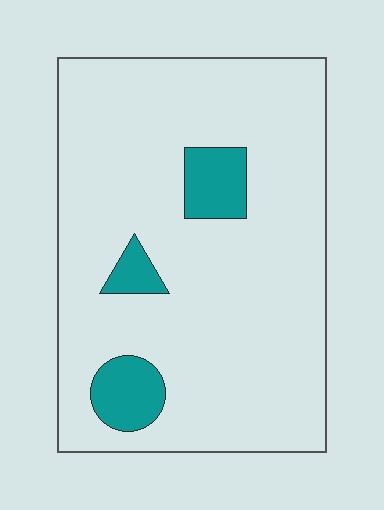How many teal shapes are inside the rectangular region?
3.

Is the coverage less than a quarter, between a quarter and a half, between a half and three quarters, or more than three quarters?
Less than a quarter.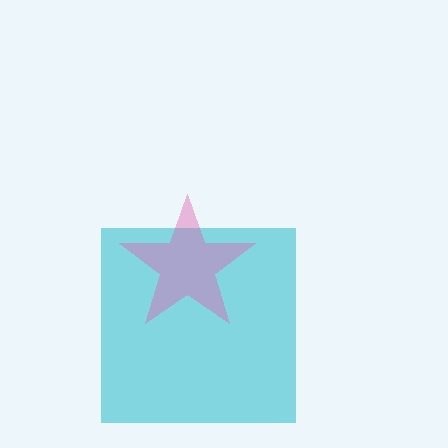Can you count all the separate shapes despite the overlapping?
Yes, there are 2 separate shapes.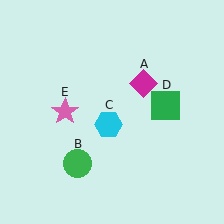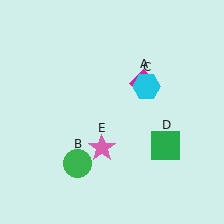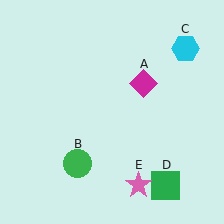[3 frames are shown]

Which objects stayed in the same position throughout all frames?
Magenta diamond (object A) and green circle (object B) remained stationary.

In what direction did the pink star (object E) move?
The pink star (object E) moved down and to the right.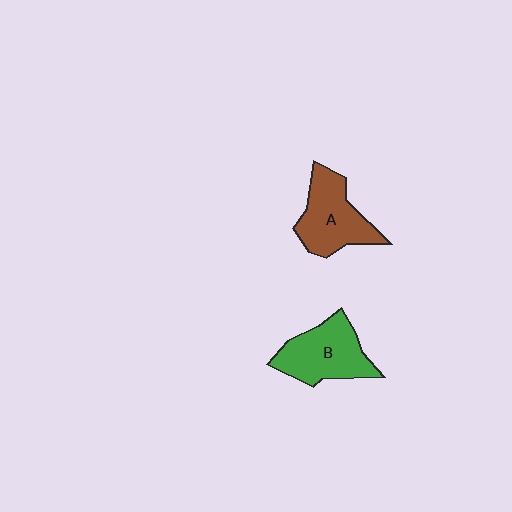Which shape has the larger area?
Shape B (green).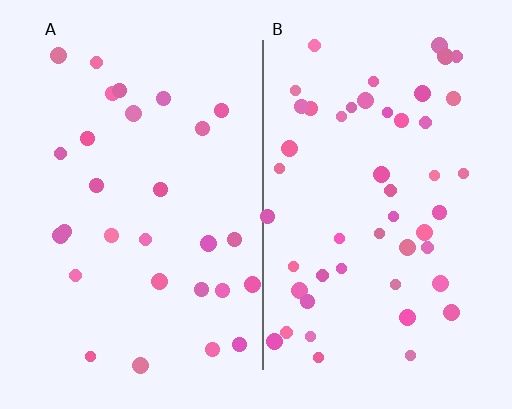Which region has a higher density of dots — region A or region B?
B (the right).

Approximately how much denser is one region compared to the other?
Approximately 1.7× — region B over region A.